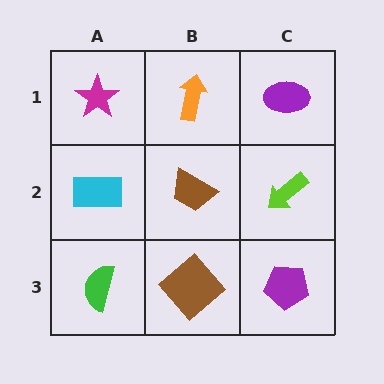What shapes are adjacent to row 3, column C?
A lime arrow (row 2, column C), a brown diamond (row 3, column B).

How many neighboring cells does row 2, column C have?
3.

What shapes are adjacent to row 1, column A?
A cyan rectangle (row 2, column A), an orange arrow (row 1, column B).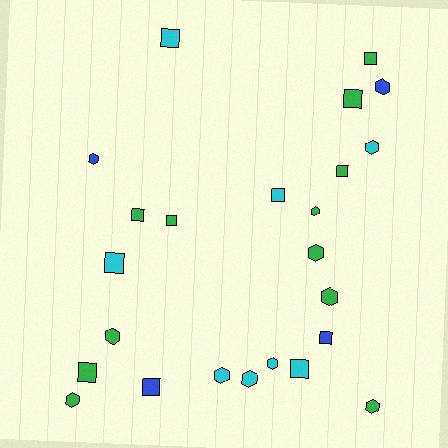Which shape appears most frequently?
Hexagon, with 12 objects.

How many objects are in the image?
There are 24 objects.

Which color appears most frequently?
Green, with 12 objects.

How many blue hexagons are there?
There are 2 blue hexagons.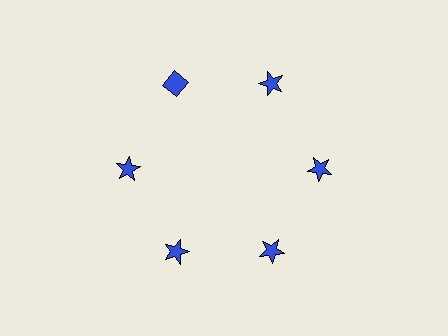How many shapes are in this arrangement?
There are 6 shapes arranged in a ring pattern.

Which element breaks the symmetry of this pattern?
The blue diamond at roughly the 11 o'clock position breaks the symmetry. All other shapes are blue stars.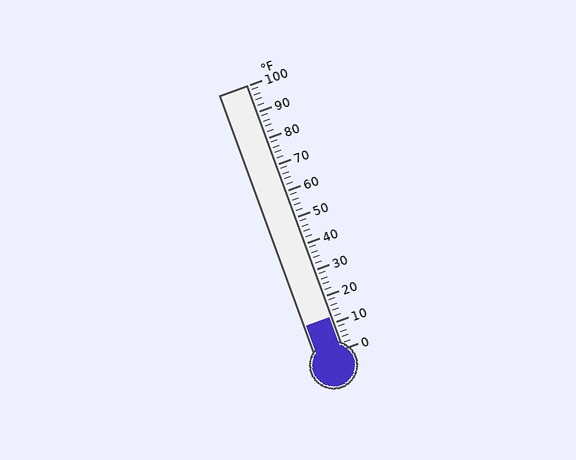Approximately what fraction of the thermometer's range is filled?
The thermometer is filled to approximately 10% of its range.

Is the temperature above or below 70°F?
The temperature is below 70°F.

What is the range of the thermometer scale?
The thermometer scale ranges from 0°F to 100°F.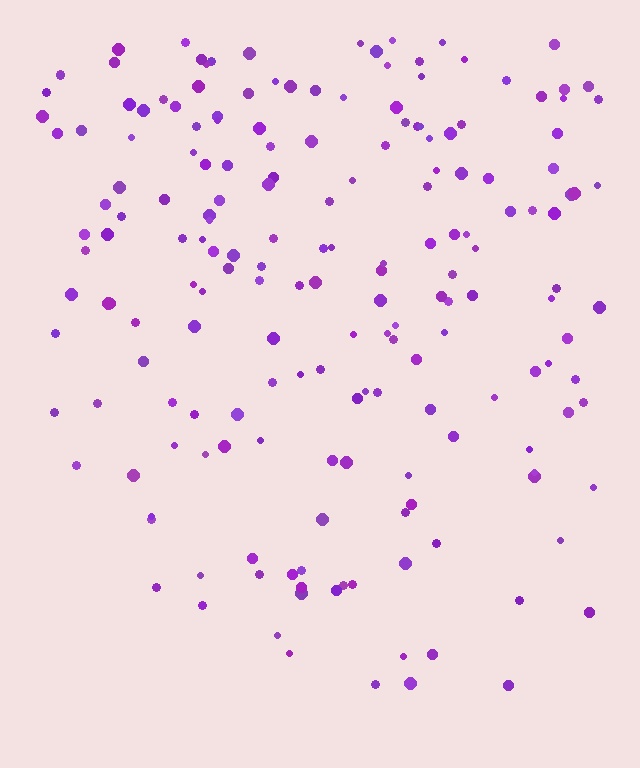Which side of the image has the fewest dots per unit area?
The bottom.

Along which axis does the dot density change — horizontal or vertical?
Vertical.